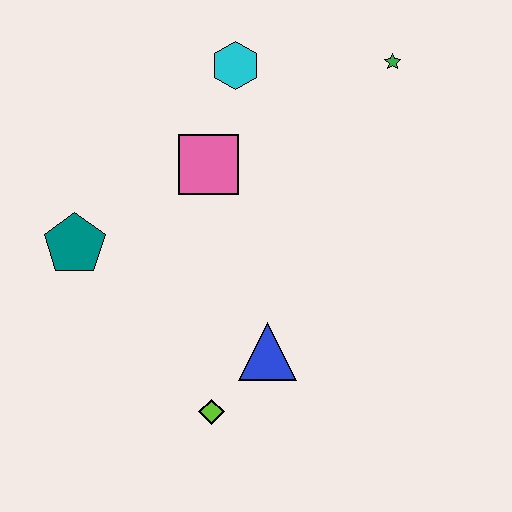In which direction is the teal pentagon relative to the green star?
The teal pentagon is to the left of the green star.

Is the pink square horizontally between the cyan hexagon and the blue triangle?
No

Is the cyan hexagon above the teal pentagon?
Yes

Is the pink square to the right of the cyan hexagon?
No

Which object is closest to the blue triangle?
The lime diamond is closest to the blue triangle.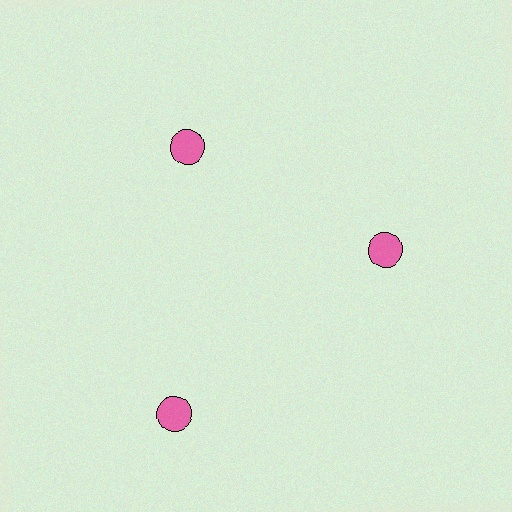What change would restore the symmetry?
The symmetry would be restored by moving it inward, back onto the ring so that all 3 circles sit at equal angles and equal distance from the center.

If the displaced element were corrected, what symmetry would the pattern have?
It would have 3-fold rotational symmetry — the pattern would map onto itself every 120 degrees.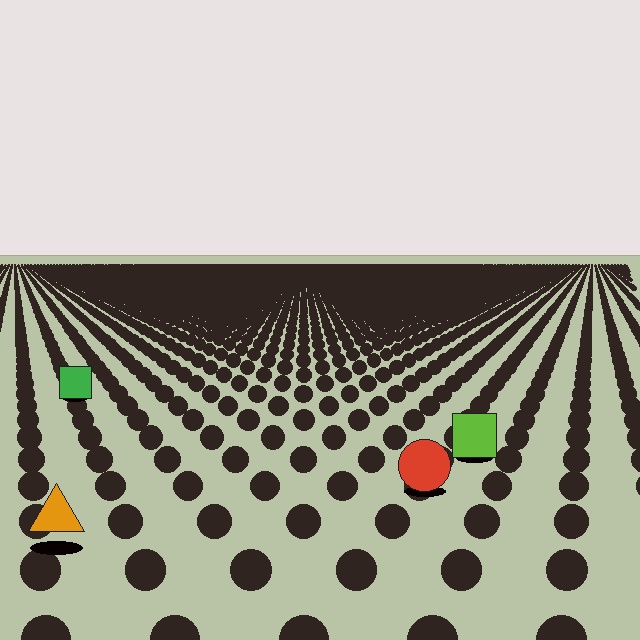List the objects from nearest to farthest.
From nearest to farthest: the orange triangle, the red circle, the lime square, the green square.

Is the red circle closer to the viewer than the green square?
Yes. The red circle is closer — you can tell from the texture gradient: the ground texture is coarser near it.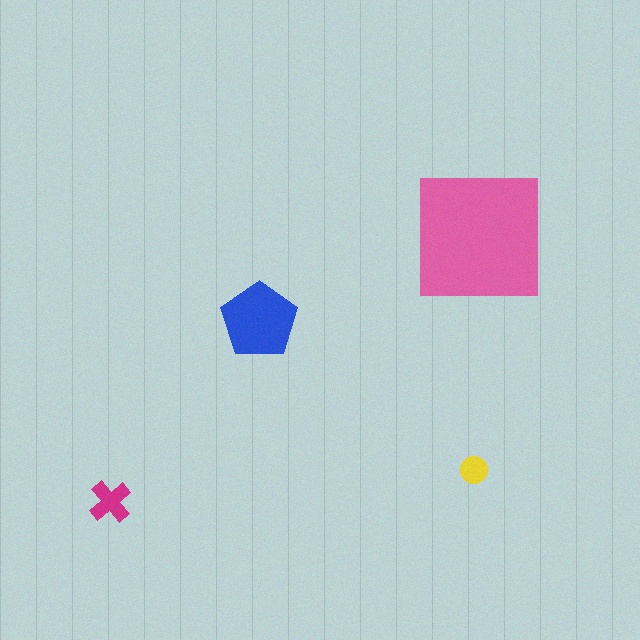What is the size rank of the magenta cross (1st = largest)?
3rd.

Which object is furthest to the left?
The magenta cross is leftmost.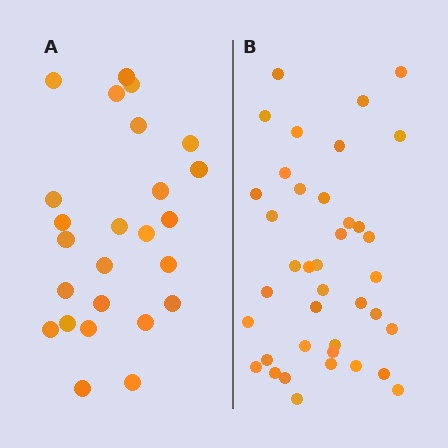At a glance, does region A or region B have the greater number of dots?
Region B (the right region) has more dots.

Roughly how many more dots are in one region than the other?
Region B has approximately 15 more dots than region A.